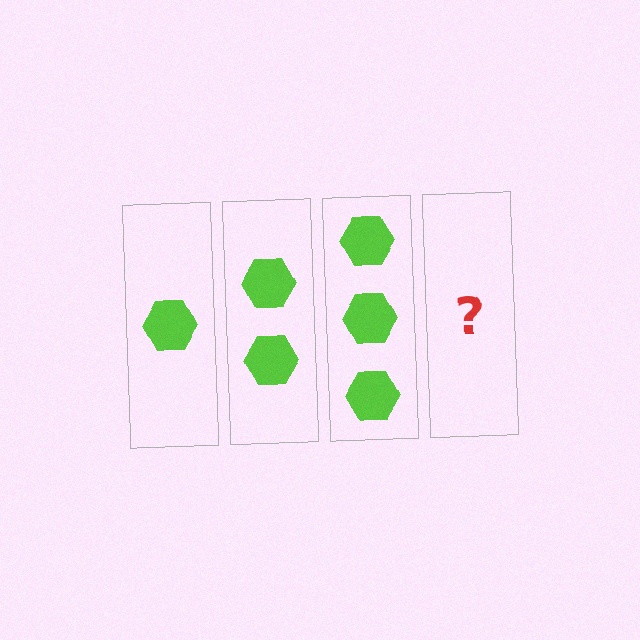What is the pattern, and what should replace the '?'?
The pattern is that each step adds one more hexagon. The '?' should be 4 hexagons.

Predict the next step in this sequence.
The next step is 4 hexagons.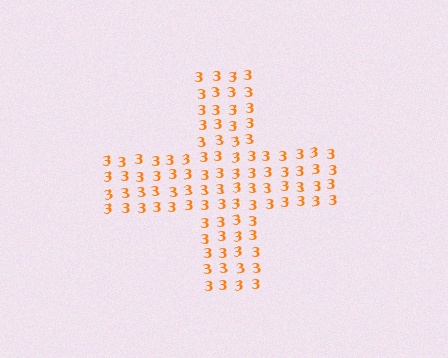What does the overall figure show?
The overall figure shows a cross.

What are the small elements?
The small elements are digit 3's.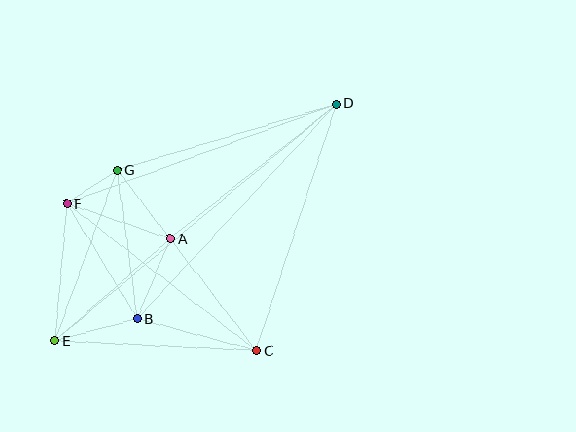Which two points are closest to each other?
Points F and G are closest to each other.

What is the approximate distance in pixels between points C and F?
The distance between C and F is approximately 240 pixels.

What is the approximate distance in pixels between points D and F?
The distance between D and F is approximately 288 pixels.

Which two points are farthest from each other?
Points D and E are farthest from each other.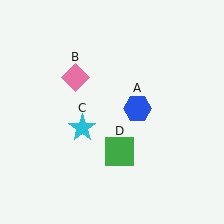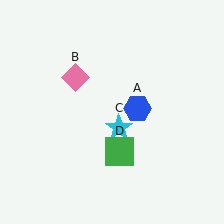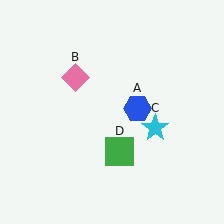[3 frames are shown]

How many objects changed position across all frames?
1 object changed position: cyan star (object C).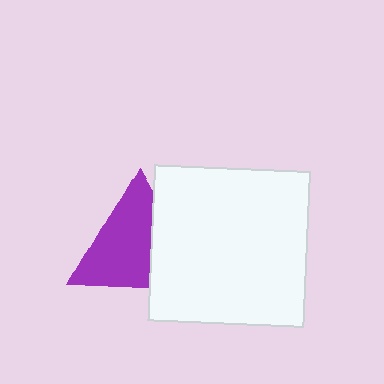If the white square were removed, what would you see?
You would see the complete purple triangle.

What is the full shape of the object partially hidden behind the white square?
The partially hidden object is a purple triangle.